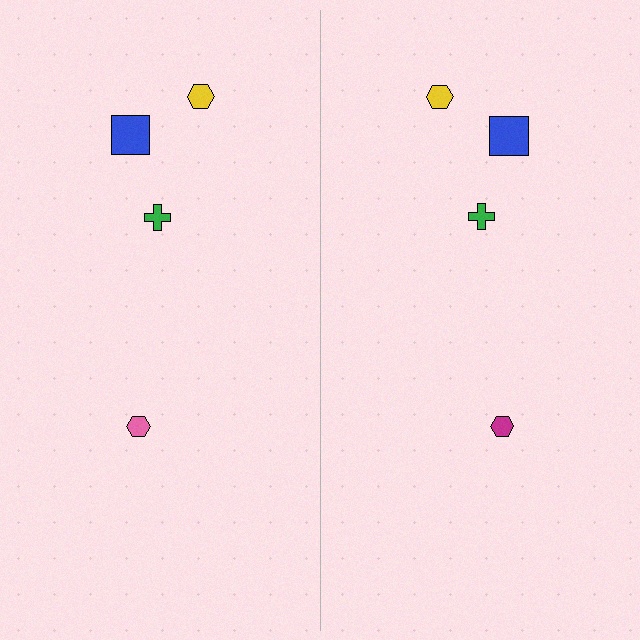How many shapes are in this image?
There are 8 shapes in this image.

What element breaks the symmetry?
The magenta hexagon on the right side breaks the symmetry — its mirror counterpart is pink.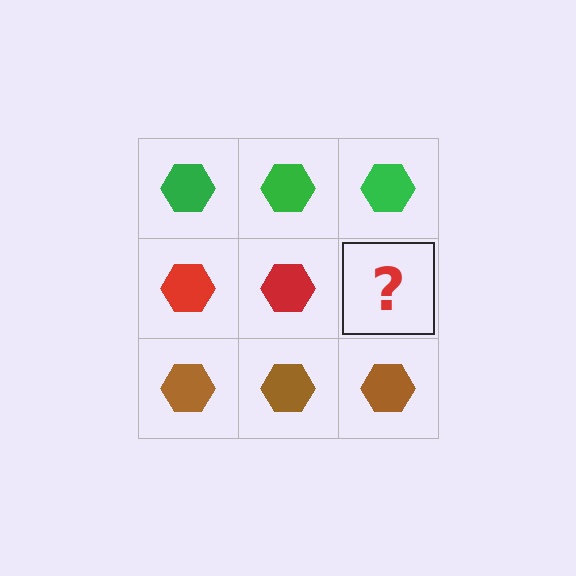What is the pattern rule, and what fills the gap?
The rule is that each row has a consistent color. The gap should be filled with a red hexagon.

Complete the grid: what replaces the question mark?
The question mark should be replaced with a red hexagon.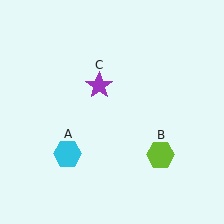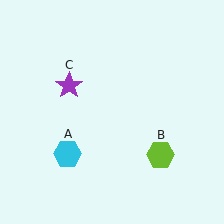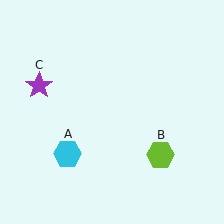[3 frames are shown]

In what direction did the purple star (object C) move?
The purple star (object C) moved left.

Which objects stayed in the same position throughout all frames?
Cyan hexagon (object A) and lime hexagon (object B) remained stationary.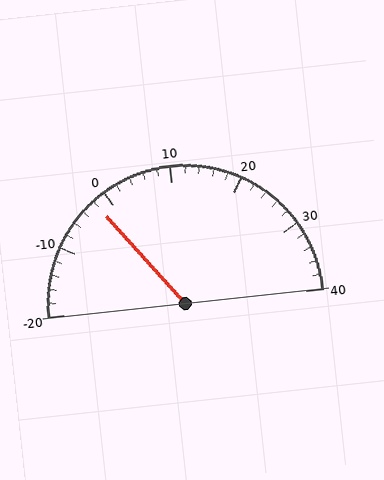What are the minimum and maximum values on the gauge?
The gauge ranges from -20 to 40.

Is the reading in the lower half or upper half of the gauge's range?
The reading is in the lower half of the range (-20 to 40).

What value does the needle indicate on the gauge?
The needle indicates approximately -2.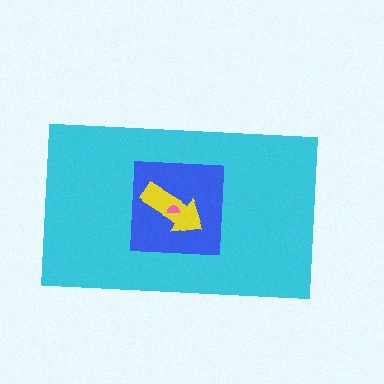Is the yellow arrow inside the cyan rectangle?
Yes.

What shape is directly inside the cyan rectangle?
The blue square.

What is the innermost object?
The pink semicircle.